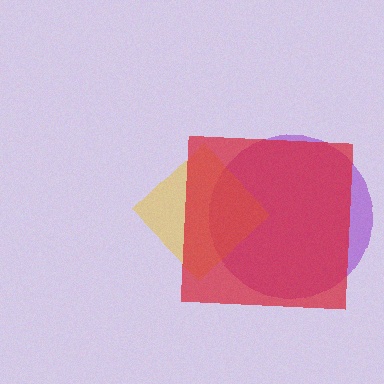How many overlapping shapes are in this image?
There are 3 overlapping shapes in the image.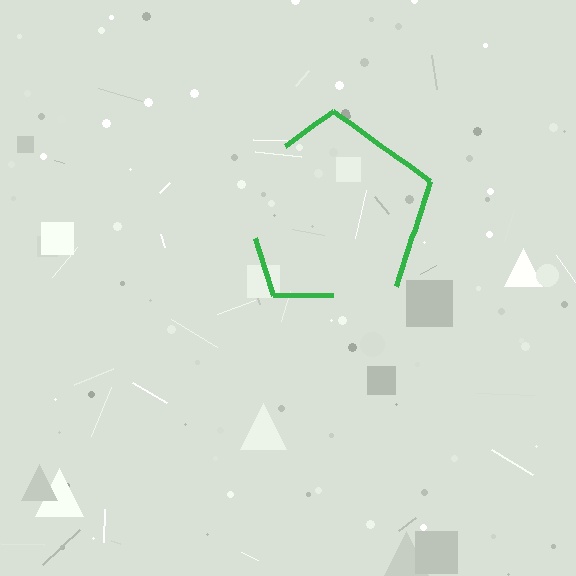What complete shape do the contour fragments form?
The contour fragments form a pentagon.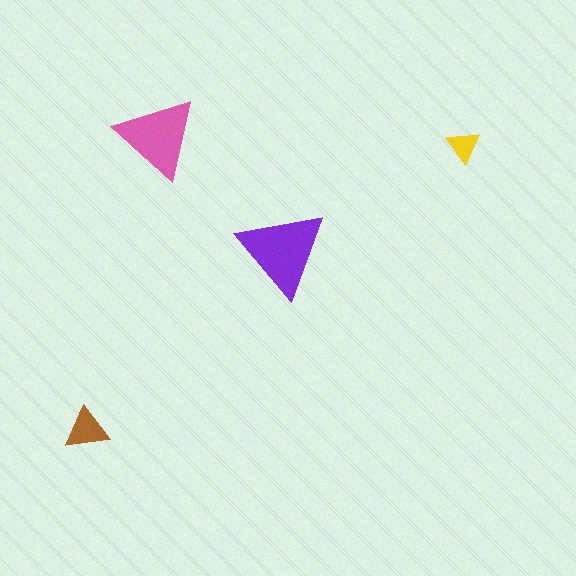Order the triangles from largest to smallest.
the purple one, the pink one, the brown one, the yellow one.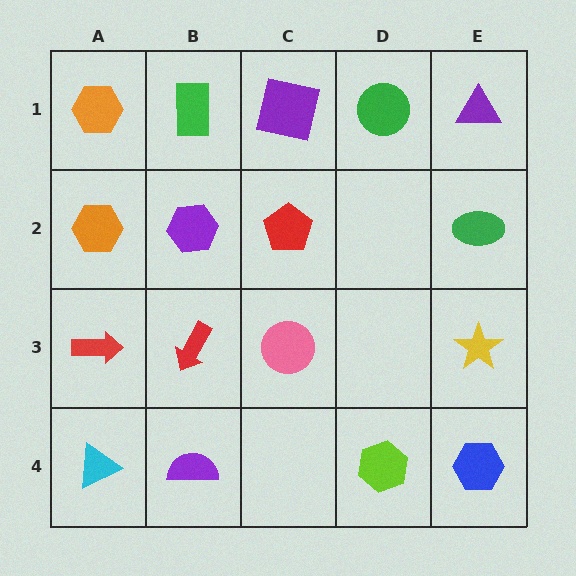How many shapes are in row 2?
4 shapes.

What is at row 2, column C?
A red pentagon.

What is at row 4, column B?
A purple semicircle.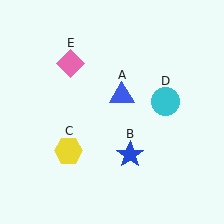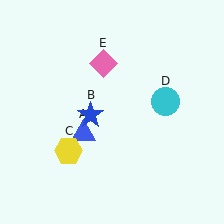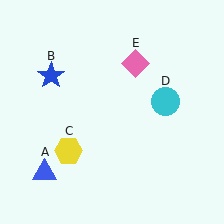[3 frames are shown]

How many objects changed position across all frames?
3 objects changed position: blue triangle (object A), blue star (object B), pink diamond (object E).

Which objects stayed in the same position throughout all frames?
Yellow hexagon (object C) and cyan circle (object D) remained stationary.